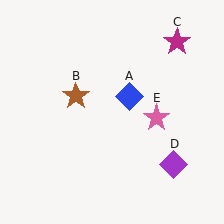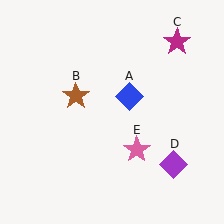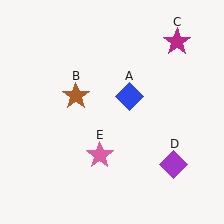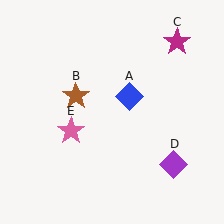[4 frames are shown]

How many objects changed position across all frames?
1 object changed position: pink star (object E).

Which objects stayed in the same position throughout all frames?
Blue diamond (object A) and brown star (object B) and magenta star (object C) and purple diamond (object D) remained stationary.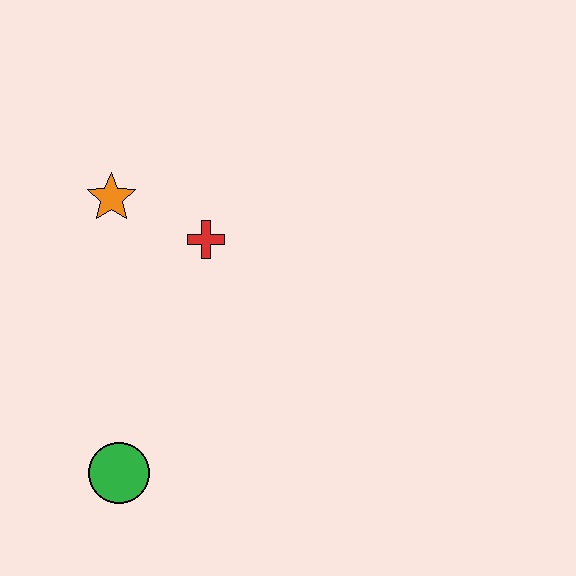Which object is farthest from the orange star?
The green circle is farthest from the orange star.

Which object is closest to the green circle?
The red cross is closest to the green circle.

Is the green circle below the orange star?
Yes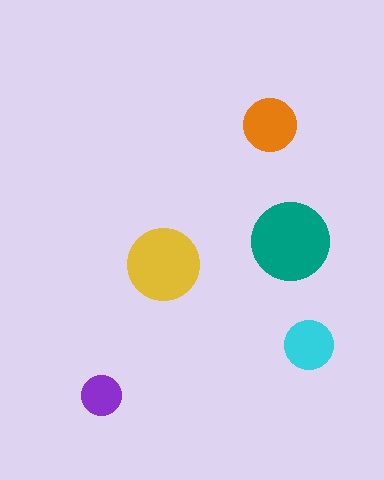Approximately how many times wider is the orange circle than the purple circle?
About 1.5 times wider.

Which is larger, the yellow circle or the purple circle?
The yellow one.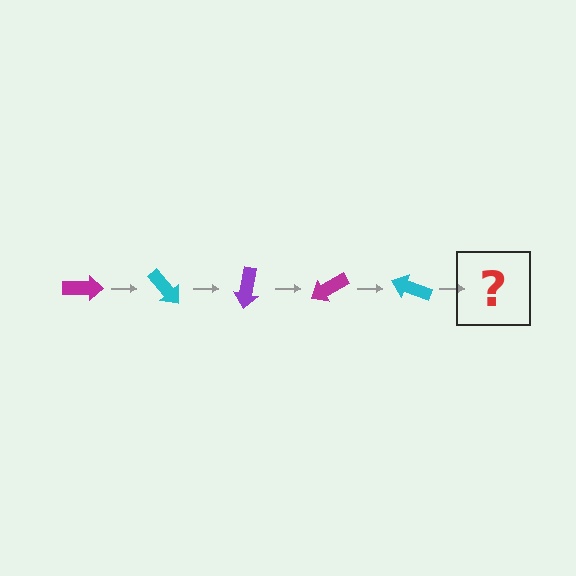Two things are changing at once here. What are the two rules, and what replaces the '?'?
The two rules are that it rotates 50 degrees each step and the color cycles through magenta, cyan, and purple. The '?' should be a purple arrow, rotated 250 degrees from the start.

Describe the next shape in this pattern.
It should be a purple arrow, rotated 250 degrees from the start.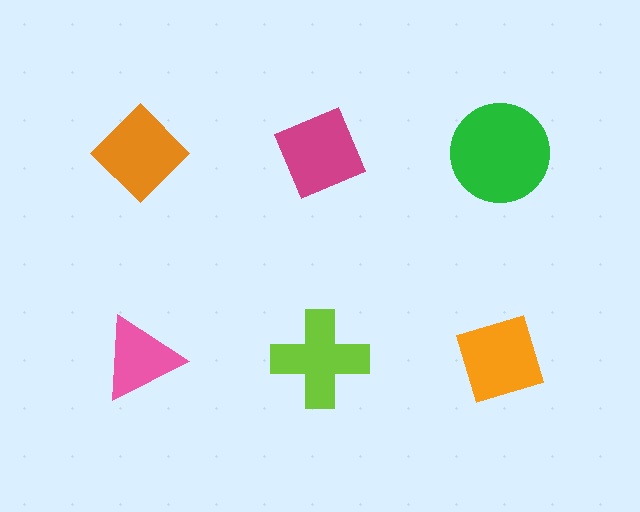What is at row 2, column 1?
A pink triangle.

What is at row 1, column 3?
A green circle.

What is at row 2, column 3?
An orange diamond.